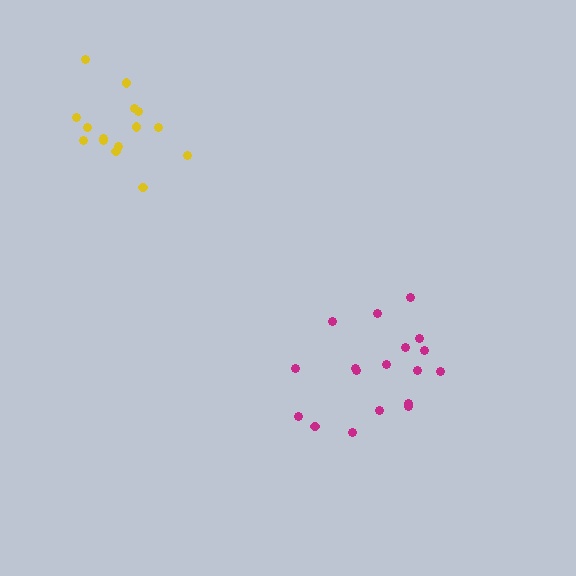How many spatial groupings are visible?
There are 2 spatial groupings.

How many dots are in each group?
Group 1: 18 dots, Group 2: 15 dots (33 total).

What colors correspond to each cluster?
The clusters are colored: magenta, yellow.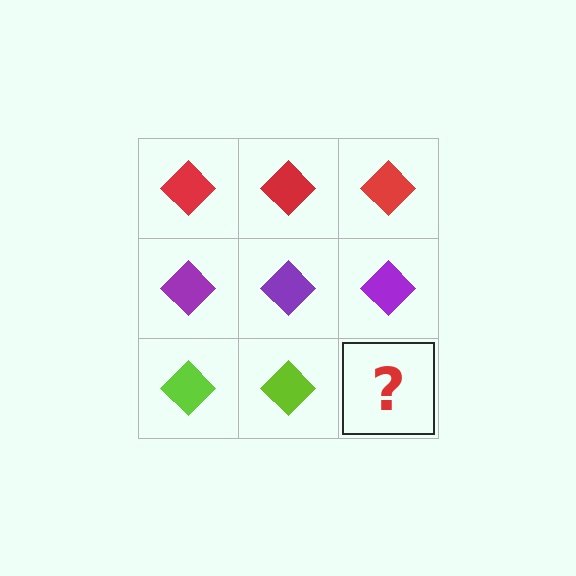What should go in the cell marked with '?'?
The missing cell should contain a lime diamond.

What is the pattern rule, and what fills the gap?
The rule is that each row has a consistent color. The gap should be filled with a lime diamond.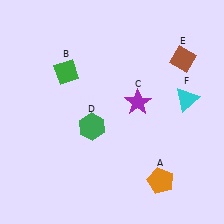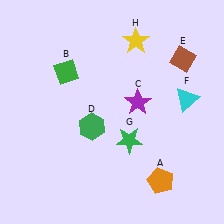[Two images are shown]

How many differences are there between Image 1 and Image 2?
There are 2 differences between the two images.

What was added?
A green star (G), a yellow star (H) were added in Image 2.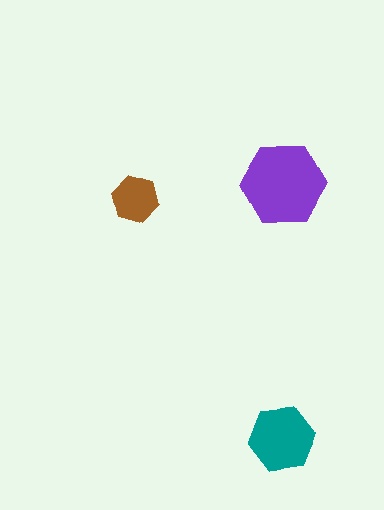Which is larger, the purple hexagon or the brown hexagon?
The purple one.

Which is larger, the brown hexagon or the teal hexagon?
The teal one.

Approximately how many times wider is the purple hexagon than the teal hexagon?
About 1.5 times wider.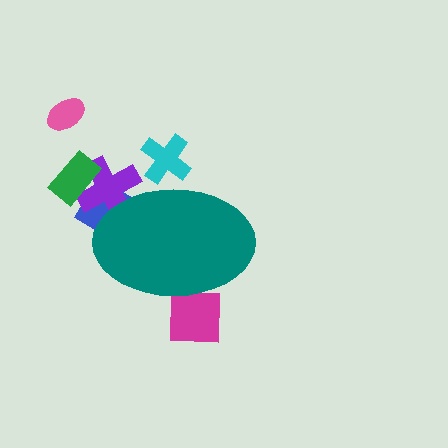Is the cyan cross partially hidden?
Yes, the cyan cross is partially hidden behind the teal ellipse.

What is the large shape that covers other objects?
A teal ellipse.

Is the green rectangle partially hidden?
No, the green rectangle is fully visible.